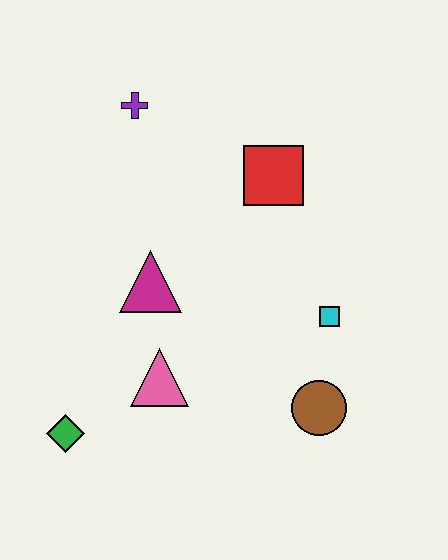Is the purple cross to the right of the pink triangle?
No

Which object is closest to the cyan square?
The brown circle is closest to the cyan square.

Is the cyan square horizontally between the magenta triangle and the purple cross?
No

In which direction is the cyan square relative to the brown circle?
The cyan square is above the brown circle.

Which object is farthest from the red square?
The green diamond is farthest from the red square.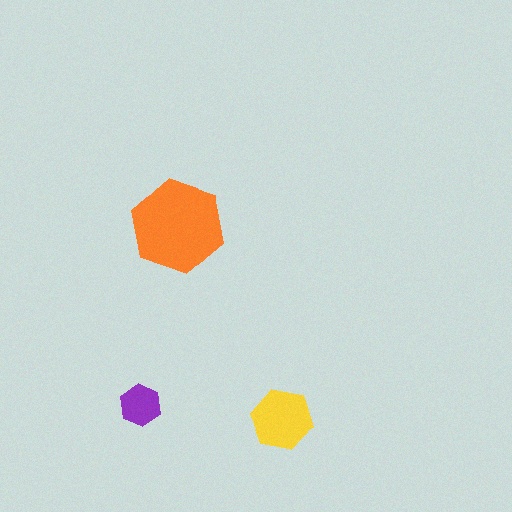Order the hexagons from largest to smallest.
the orange one, the yellow one, the purple one.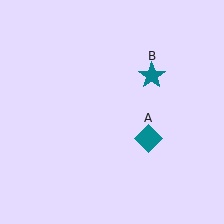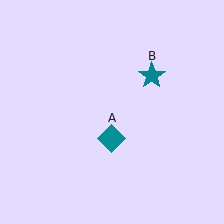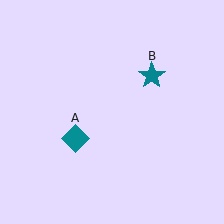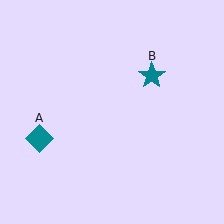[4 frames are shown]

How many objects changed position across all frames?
1 object changed position: teal diamond (object A).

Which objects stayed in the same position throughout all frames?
Teal star (object B) remained stationary.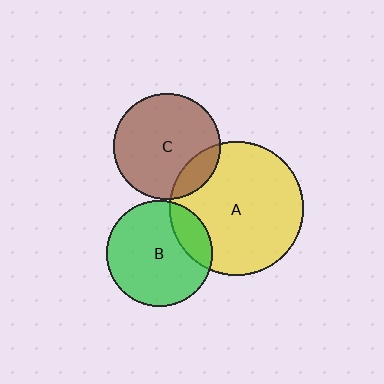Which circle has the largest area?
Circle A (yellow).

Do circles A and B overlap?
Yes.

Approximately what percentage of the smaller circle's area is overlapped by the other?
Approximately 20%.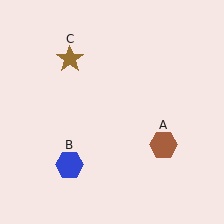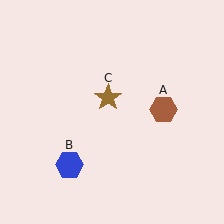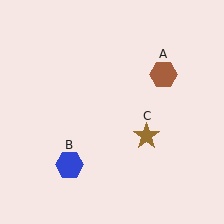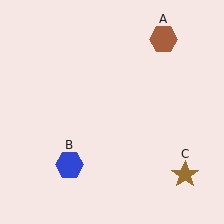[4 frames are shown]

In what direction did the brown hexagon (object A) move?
The brown hexagon (object A) moved up.